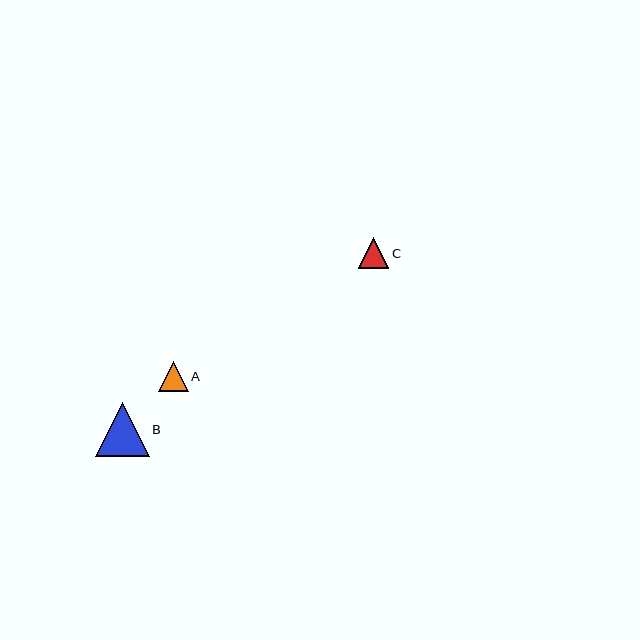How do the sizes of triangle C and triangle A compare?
Triangle C and triangle A are approximately the same size.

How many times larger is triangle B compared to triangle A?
Triangle B is approximately 1.8 times the size of triangle A.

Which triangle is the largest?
Triangle B is the largest with a size of approximately 54 pixels.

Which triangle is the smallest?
Triangle A is the smallest with a size of approximately 30 pixels.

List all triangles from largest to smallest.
From largest to smallest: B, C, A.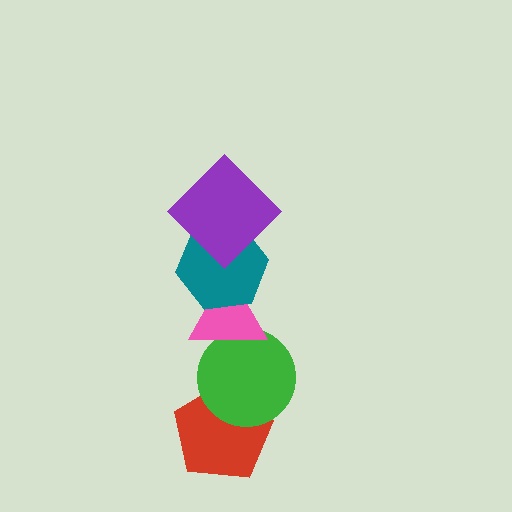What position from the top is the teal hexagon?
The teal hexagon is 2nd from the top.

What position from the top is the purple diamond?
The purple diamond is 1st from the top.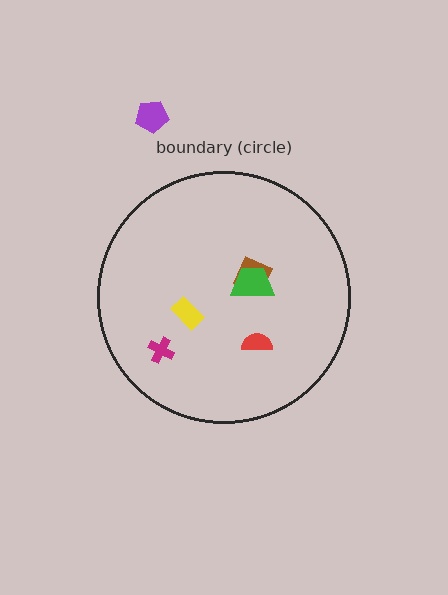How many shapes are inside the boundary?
5 inside, 1 outside.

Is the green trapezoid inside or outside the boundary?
Inside.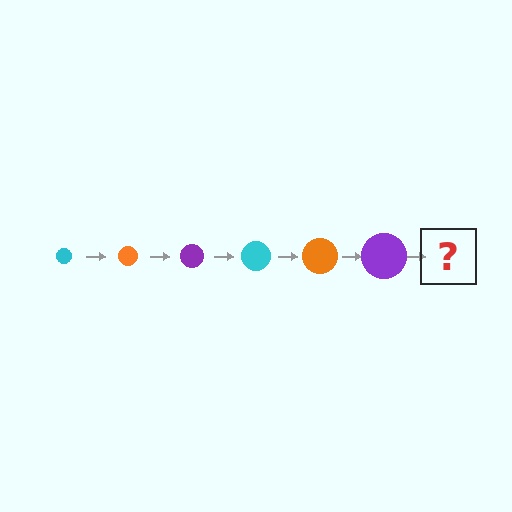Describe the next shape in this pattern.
It should be a cyan circle, larger than the previous one.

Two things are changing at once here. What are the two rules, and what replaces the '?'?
The two rules are that the circle grows larger each step and the color cycles through cyan, orange, and purple. The '?' should be a cyan circle, larger than the previous one.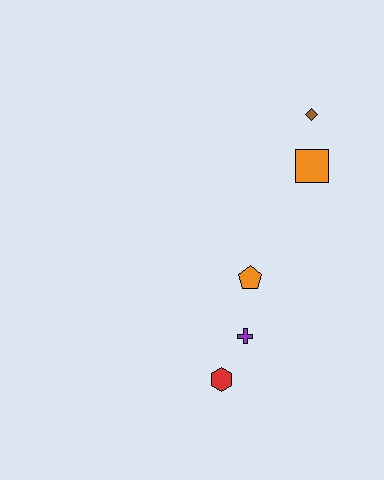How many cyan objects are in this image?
There are no cyan objects.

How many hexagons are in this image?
There is 1 hexagon.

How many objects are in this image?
There are 5 objects.